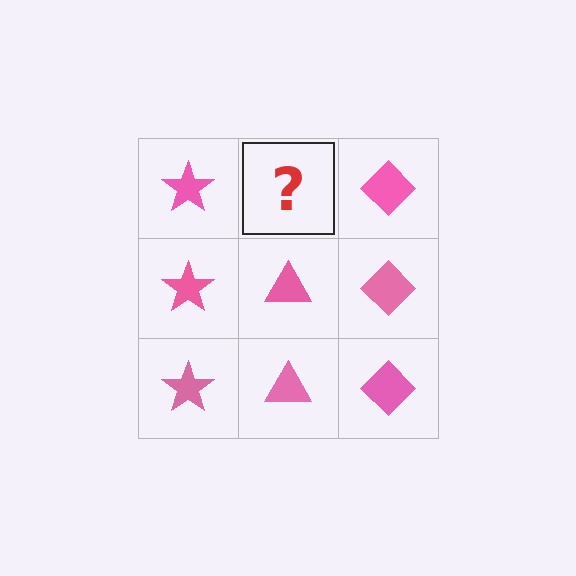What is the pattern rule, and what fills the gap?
The rule is that each column has a consistent shape. The gap should be filled with a pink triangle.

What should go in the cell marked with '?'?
The missing cell should contain a pink triangle.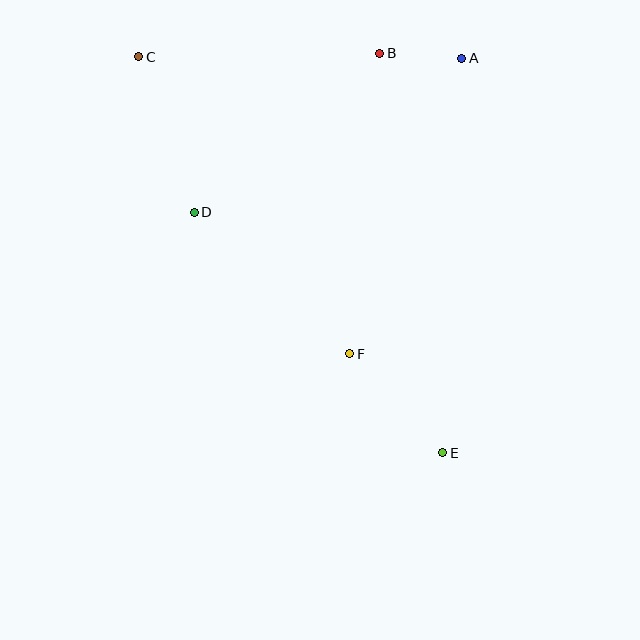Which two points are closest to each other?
Points A and B are closest to each other.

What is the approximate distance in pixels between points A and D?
The distance between A and D is approximately 308 pixels.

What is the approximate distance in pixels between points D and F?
The distance between D and F is approximately 210 pixels.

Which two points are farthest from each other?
Points C and E are farthest from each other.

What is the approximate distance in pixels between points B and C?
The distance between B and C is approximately 241 pixels.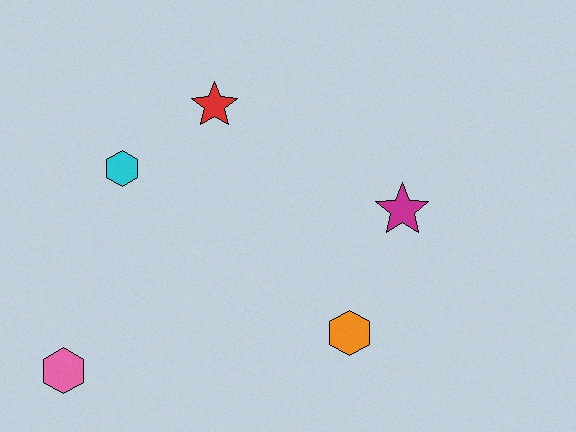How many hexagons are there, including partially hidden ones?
There are 3 hexagons.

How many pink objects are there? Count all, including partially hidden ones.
There is 1 pink object.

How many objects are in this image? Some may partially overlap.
There are 5 objects.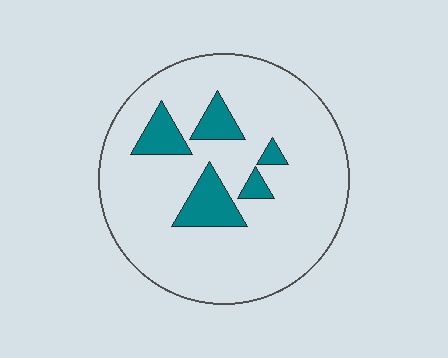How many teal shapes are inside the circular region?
5.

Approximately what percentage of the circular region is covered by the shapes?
Approximately 15%.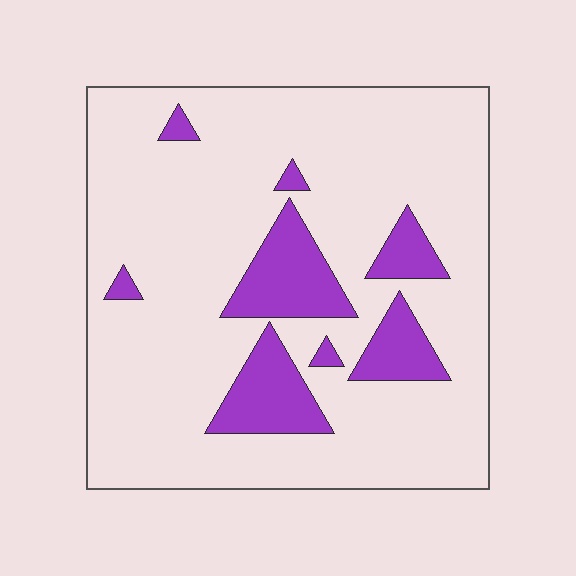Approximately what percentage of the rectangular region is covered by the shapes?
Approximately 15%.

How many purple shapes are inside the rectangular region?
8.